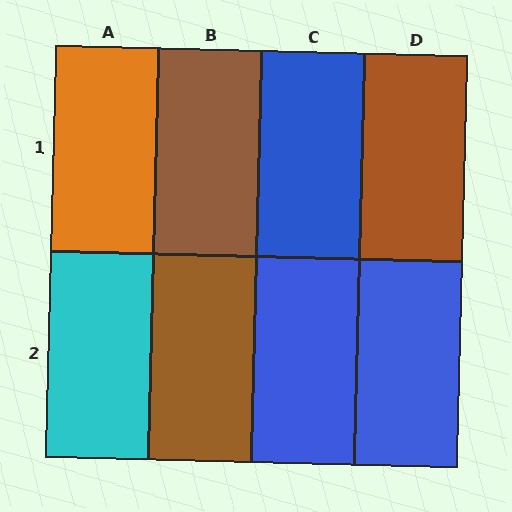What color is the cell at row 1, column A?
Orange.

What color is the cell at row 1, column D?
Brown.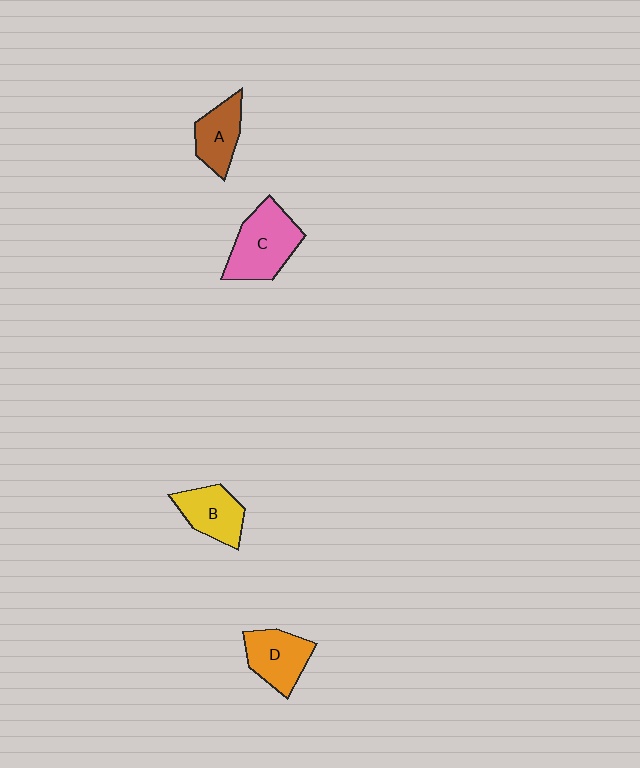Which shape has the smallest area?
Shape A (brown).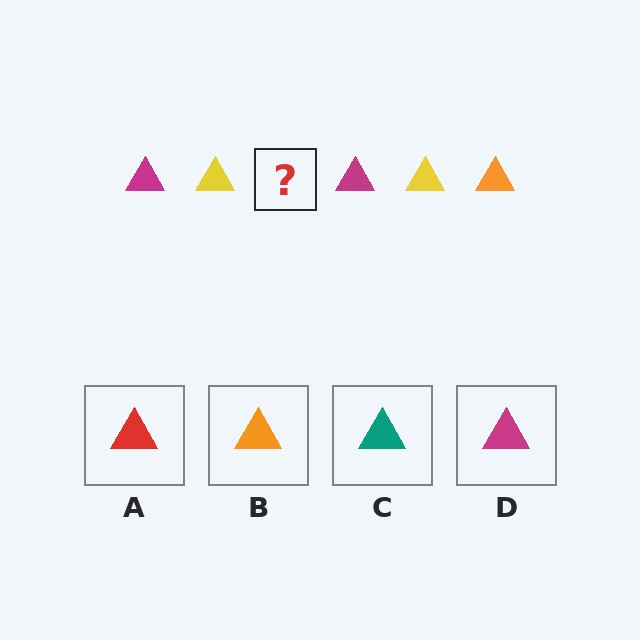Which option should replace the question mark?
Option B.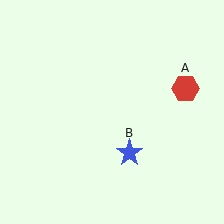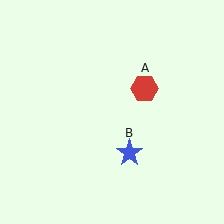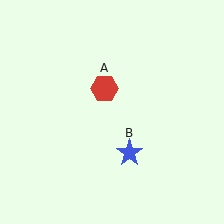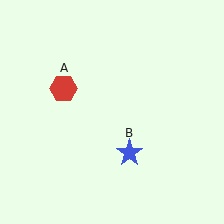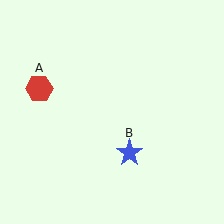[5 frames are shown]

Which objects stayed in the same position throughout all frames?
Blue star (object B) remained stationary.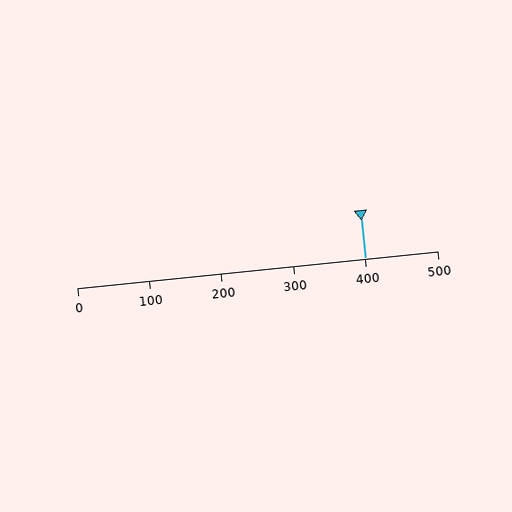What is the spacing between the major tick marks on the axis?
The major ticks are spaced 100 apart.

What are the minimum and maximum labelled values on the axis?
The axis runs from 0 to 500.